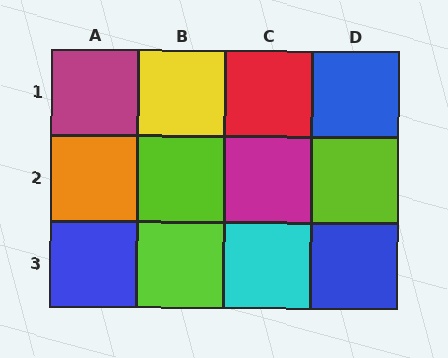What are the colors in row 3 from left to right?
Blue, lime, cyan, blue.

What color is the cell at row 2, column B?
Lime.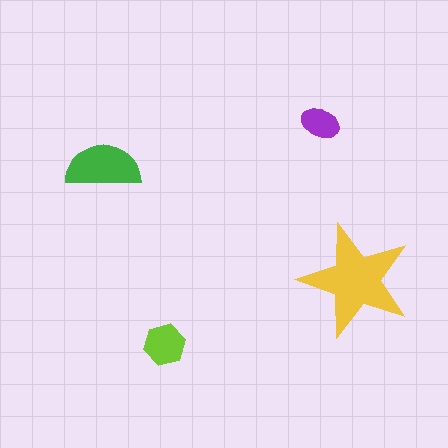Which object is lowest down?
The lime hexagon is bottommost.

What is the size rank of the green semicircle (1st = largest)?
2nd.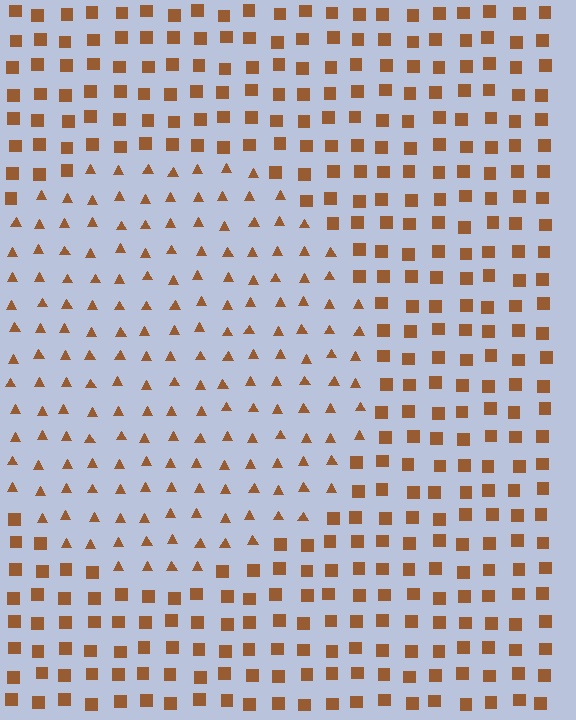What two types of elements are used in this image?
The image uses triangles inside the circle region and squares outside it.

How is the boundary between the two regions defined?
The boundary is defined by a change in element shape: triangles inside vs. squares outside. All elements share the same color and spacing.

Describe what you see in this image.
The image is filled with small brown elements arranged in a uniform grid. A circle-shaped region contains triangles, while the surrounding area contains squares. The boundary is defined purely by the change in element shape.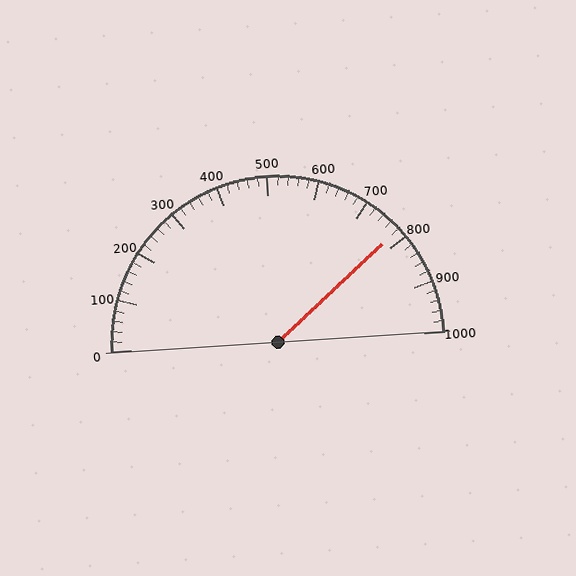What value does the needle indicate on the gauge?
The needle indicates approximately 780.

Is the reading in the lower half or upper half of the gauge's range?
The reading is in the upper half of the range (0 to 1000).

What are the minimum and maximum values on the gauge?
The gauge ranges from 0 to 1000.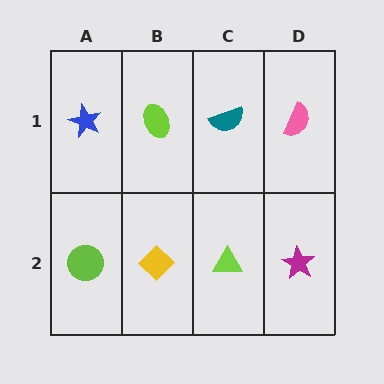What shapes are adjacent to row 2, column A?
A blue star (row 1, column A), a yellow diamond (row 2, column B).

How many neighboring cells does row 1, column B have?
3.